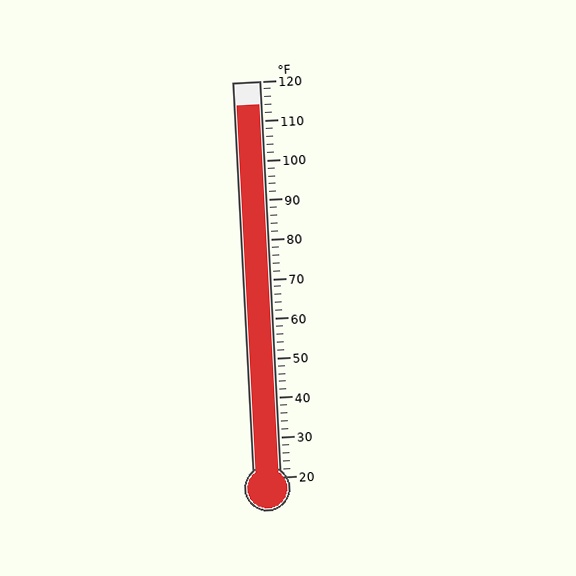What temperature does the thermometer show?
The thermometer shows approximately 114°F.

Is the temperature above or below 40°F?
The temperature is above 40°F.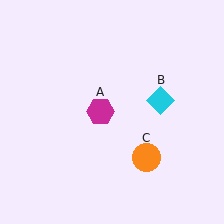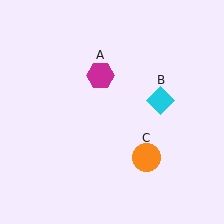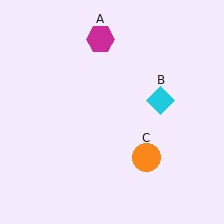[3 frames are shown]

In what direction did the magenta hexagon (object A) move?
The magenta hexagon (object A) moved up.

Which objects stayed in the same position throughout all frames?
Cyan diamond (object B) and orange circle (object C) remained stationary.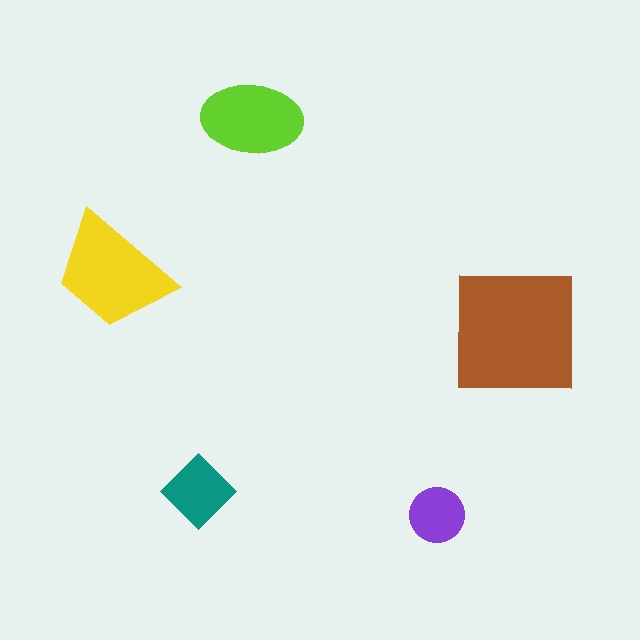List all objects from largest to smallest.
The brown square, the yellow trapezoid, the lime ellipse, the teal diamond, the purple circle.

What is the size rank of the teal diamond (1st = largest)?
4th.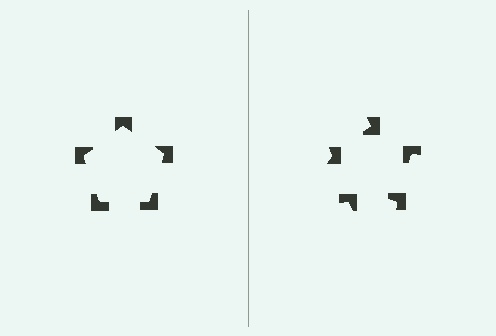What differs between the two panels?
The notched squares are positioned identically on both sides; only the wedge orientations differ. On the left they align to a pentagon; on the right they are misaligned.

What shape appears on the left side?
An illusory pentagon.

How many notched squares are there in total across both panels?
10 — 5 on each side.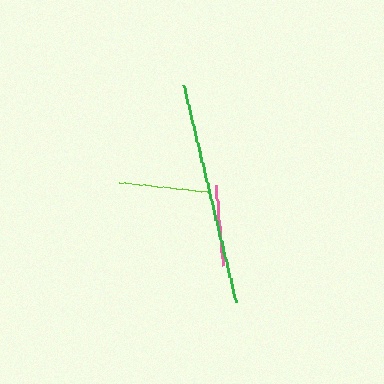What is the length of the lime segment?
The lime segment is approximately 88 pixels long.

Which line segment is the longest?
The green line is the longest at approximately 223 pixels.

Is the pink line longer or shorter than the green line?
The green line is longer than the pink line.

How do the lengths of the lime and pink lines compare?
The lime and pink lines are approximately the same length.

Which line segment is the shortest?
The pink line is the shortest at approximately 81 pixels.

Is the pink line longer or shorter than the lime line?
The lime line is longer than the pink line.